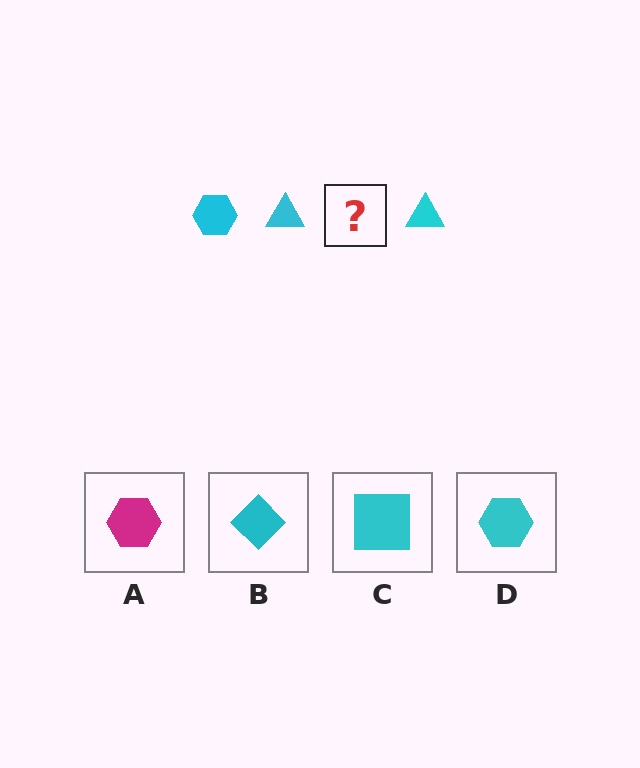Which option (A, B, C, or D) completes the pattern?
D.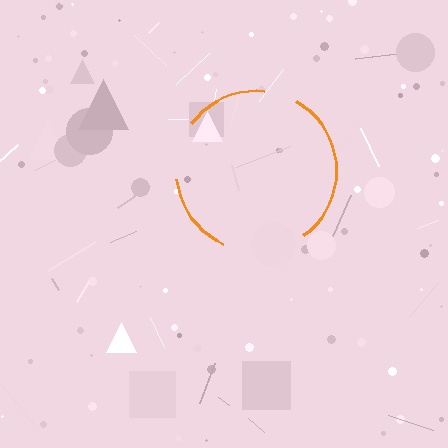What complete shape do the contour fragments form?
The contour fragments form a circle.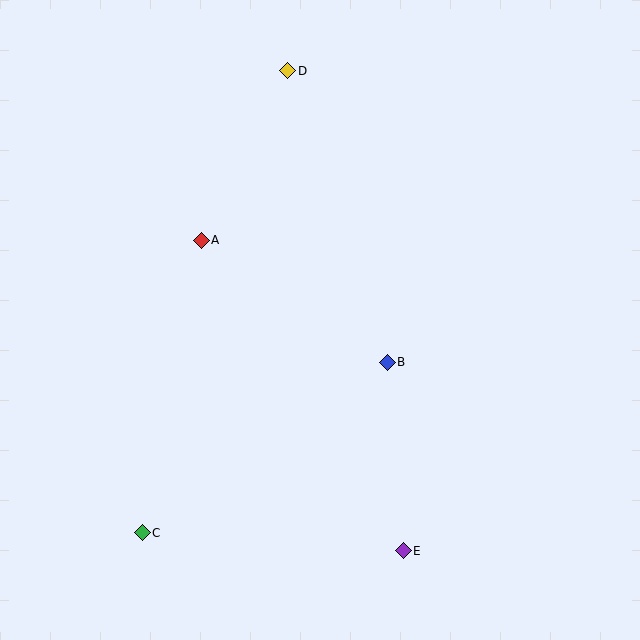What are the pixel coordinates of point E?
Point E is at (403, 551).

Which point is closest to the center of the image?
Point B at (387, 362) is closest to the center.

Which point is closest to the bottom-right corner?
Point E is closest to the bottom-right corner.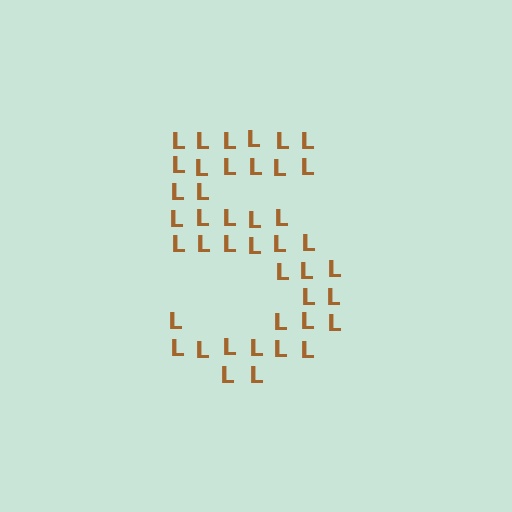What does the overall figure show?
The overall figure shows the digit 5.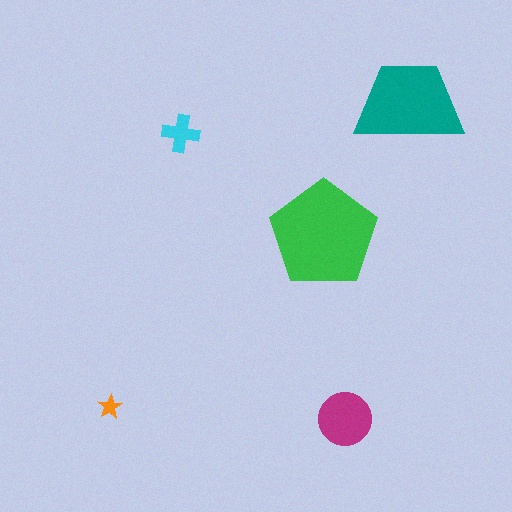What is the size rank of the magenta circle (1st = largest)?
3rd.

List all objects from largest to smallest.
The green pentagon, the teal trapezoid, the magenta circle, the cyan cross, the orange star.